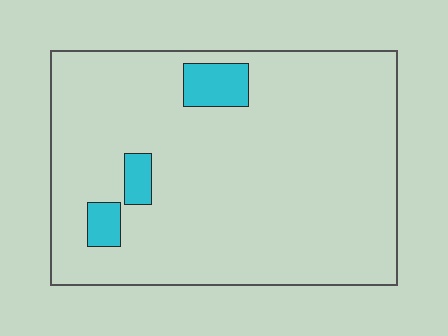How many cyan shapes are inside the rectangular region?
3.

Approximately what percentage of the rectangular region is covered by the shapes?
Approximately 5%.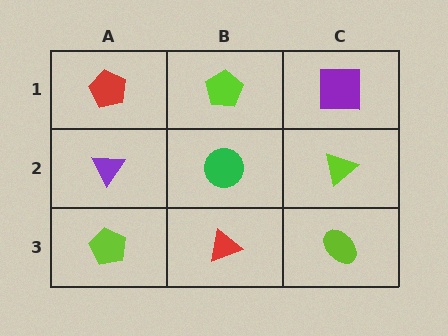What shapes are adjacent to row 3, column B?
A green circle (row 2, column B), a lime pentagon (row 3, column A), a lime ellipse (row 3, column C).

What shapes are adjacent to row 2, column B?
A lime pentagon (row 1, column B), a red triangle (row 3, column B), a purple triangle (row 2, column A), a lime triangle (row 2, column C).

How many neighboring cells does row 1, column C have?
2.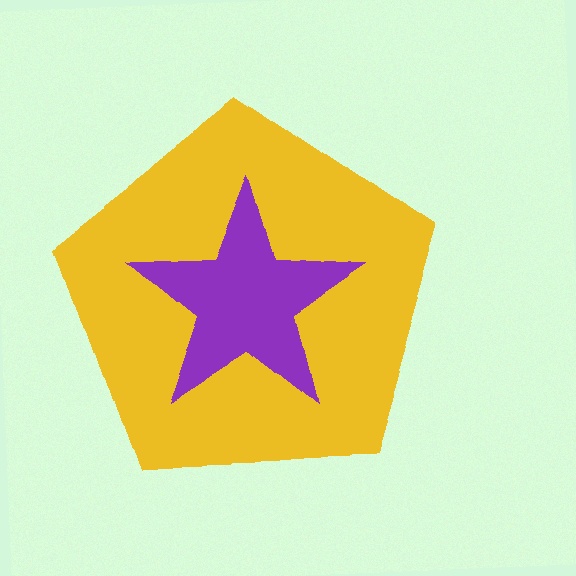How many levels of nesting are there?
2.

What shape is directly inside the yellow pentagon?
The purple star.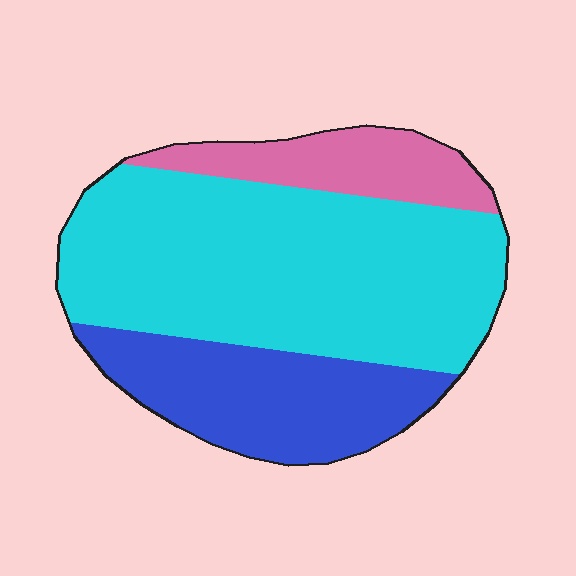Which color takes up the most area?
Cyan, at roughly 60%.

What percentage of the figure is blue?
Blue covers roughly 25% of the figure.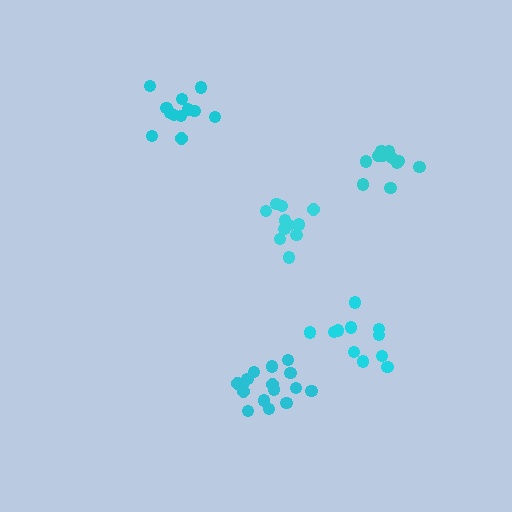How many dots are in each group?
Group 1: 12 dots, Group 2: 17 dots, Group 3: 11 dots, Group 4: 11 dots, Group 5: 11 dots (62 total).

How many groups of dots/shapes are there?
There are 5 groups.